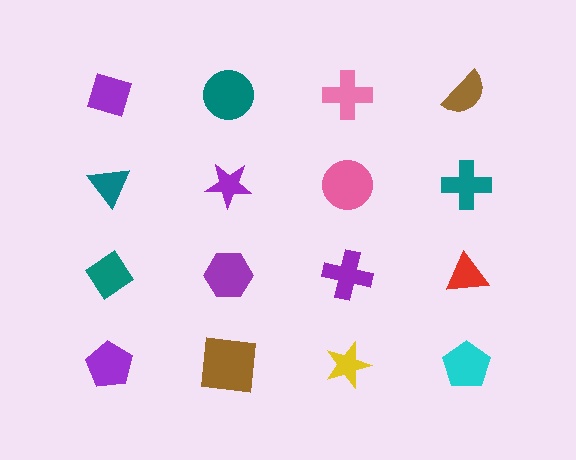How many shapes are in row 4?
4 shapes.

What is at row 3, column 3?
A purple cross.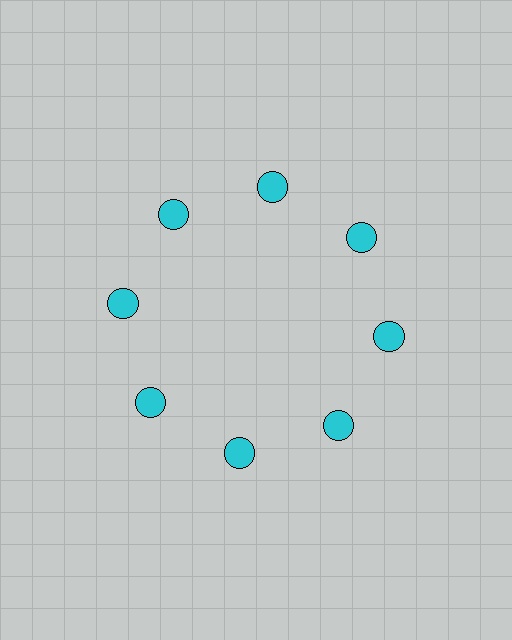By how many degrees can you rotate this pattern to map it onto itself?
The pattern maps onto itself every 45 degrees of rotation.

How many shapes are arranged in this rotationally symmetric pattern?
There are 8 shapes, arranged in 8 groups of 1.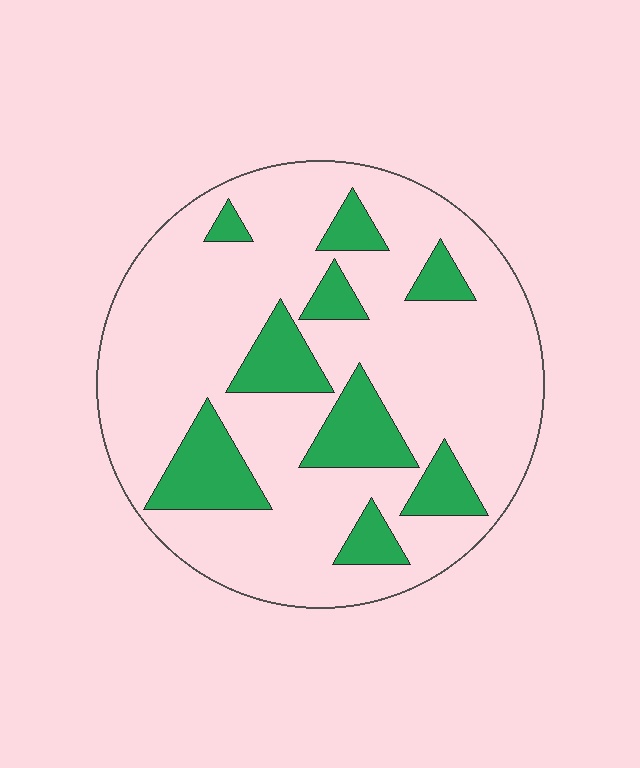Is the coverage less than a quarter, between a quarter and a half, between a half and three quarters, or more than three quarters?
Less than a quarter.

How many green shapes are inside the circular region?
9.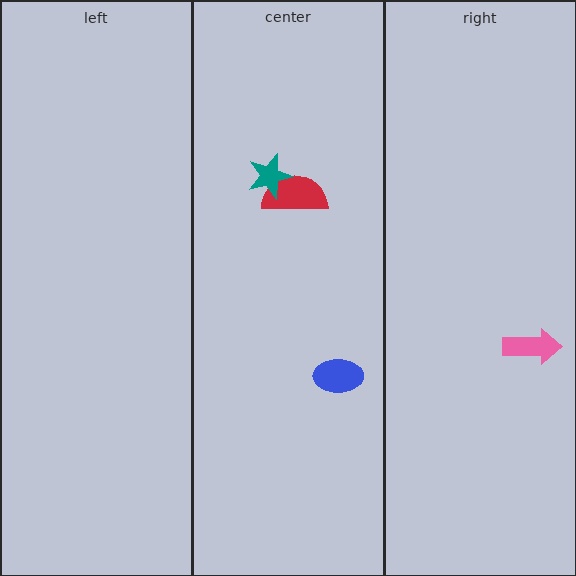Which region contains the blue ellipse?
The center region.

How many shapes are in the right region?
1.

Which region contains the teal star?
The center region.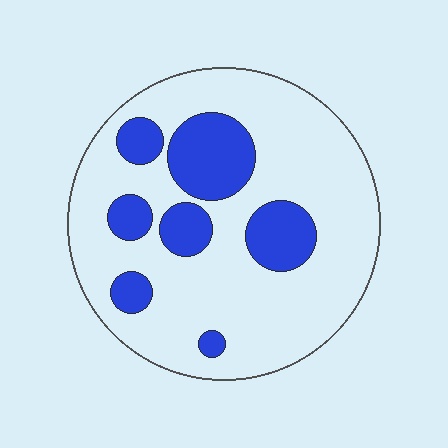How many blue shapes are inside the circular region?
7.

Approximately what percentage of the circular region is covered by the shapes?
Approximately 25%.